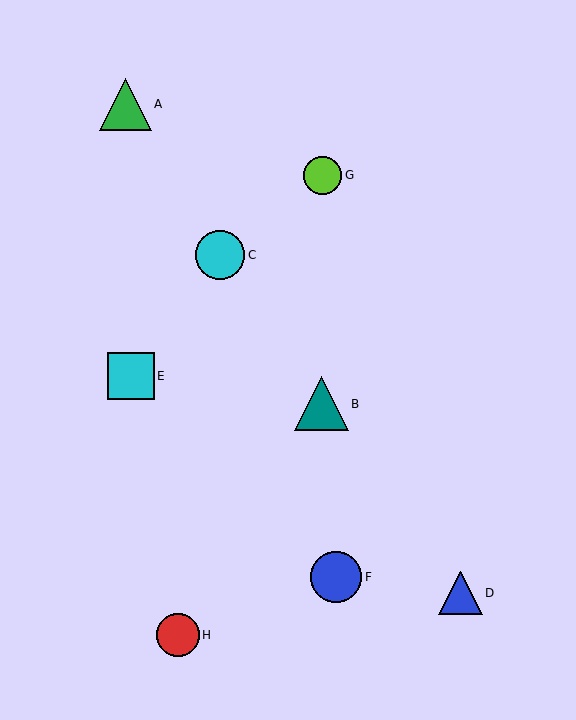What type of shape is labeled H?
Shape H is a red circle.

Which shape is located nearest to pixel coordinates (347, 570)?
The blue circle (labeled F) at (336, 577) is nearest to that location.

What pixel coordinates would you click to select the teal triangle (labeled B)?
Click at (321, 404) to select the teal triangle B.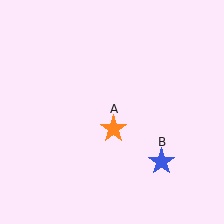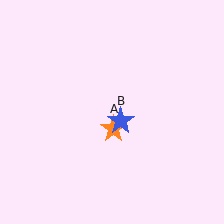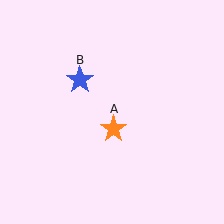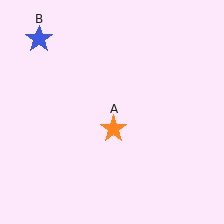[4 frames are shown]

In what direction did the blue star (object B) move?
The blue star (object B) moved up and to the left.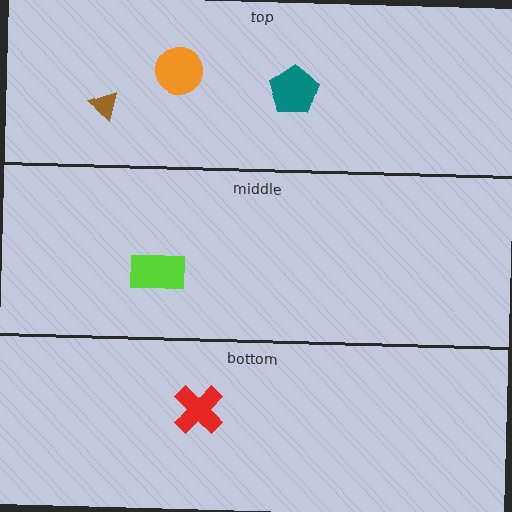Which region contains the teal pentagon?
The top region.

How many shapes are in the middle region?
1.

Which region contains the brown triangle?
The top region.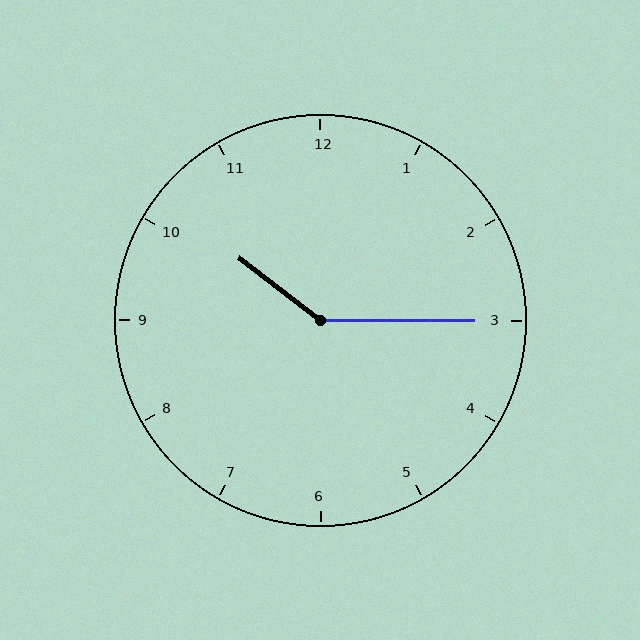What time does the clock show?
10:15.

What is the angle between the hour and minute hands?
Approximately 142 degrees.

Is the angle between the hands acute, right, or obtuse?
It is obtuse.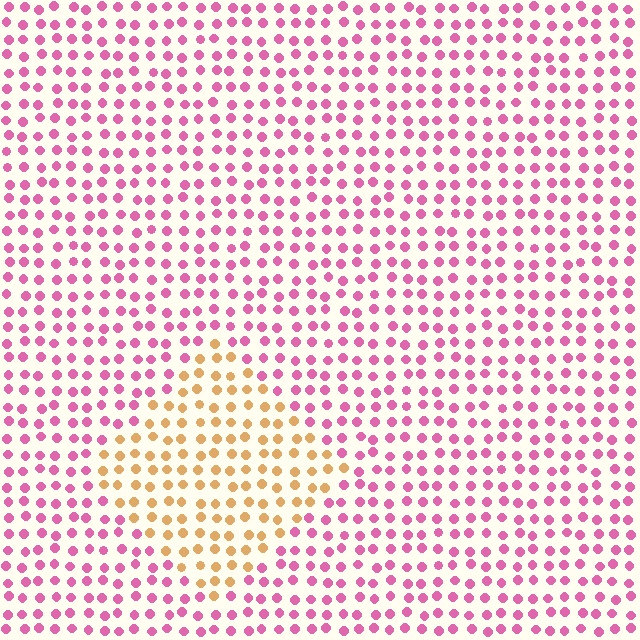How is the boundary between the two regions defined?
The boundary is defined purely by a slight shift in hue (about 68 degrees). Spacing, size, and orientation are identical on both sides.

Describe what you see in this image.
The image is filled with small pink elements in a uniform arrangement. A diamond-shaped region is visible where the elements are tinted to a slightly different hue, forming a subtle color boundary.